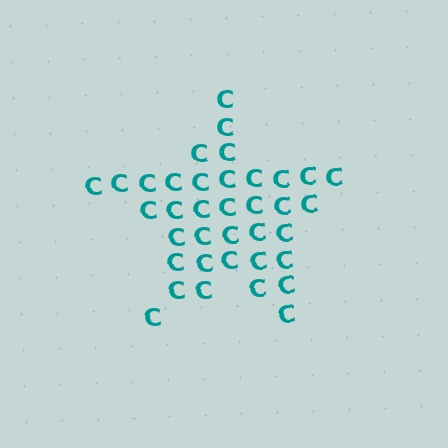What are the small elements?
The small elements are letter C's.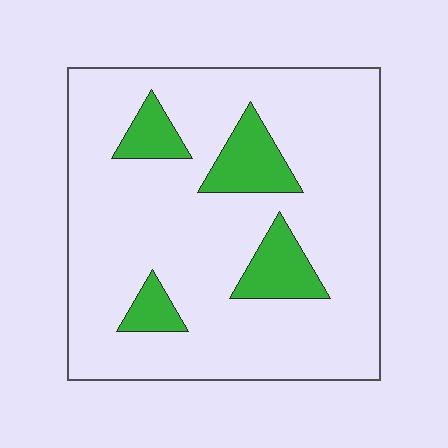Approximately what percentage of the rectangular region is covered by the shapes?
Approximately 15%.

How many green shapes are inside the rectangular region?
4.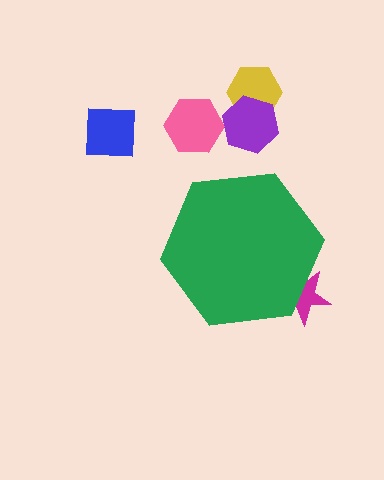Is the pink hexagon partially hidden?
No, the pink hexagon is fully visible.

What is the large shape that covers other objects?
A green hexagon.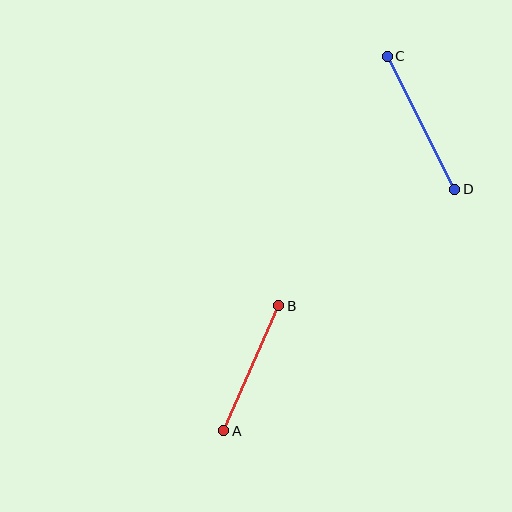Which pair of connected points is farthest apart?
Points C and D are farthest apart.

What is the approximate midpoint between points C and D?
The midpoint is at approximately (421, 123) pixels.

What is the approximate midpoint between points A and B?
The midpoint is at approximately (251, 368) pixels.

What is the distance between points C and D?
The distance is approximately 149 pixels.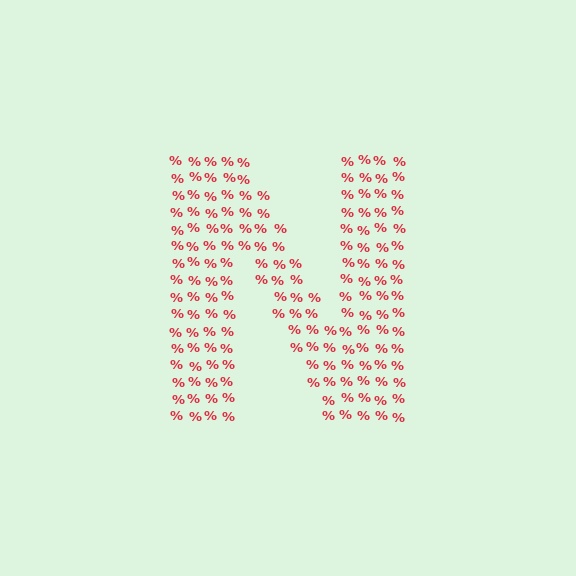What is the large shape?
The large shape is the letter N.